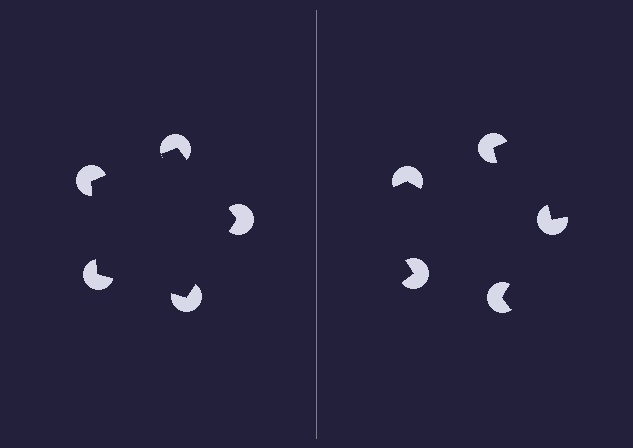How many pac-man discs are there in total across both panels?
10 — 5 on each side.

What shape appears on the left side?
An illusory pentagon.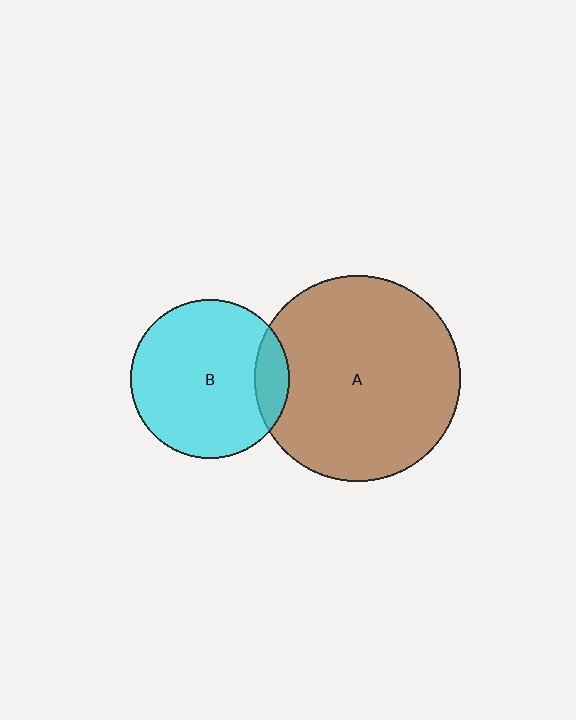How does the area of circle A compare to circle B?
Approximately 1.7 times.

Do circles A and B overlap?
Yes.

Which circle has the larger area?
Circle A (brown).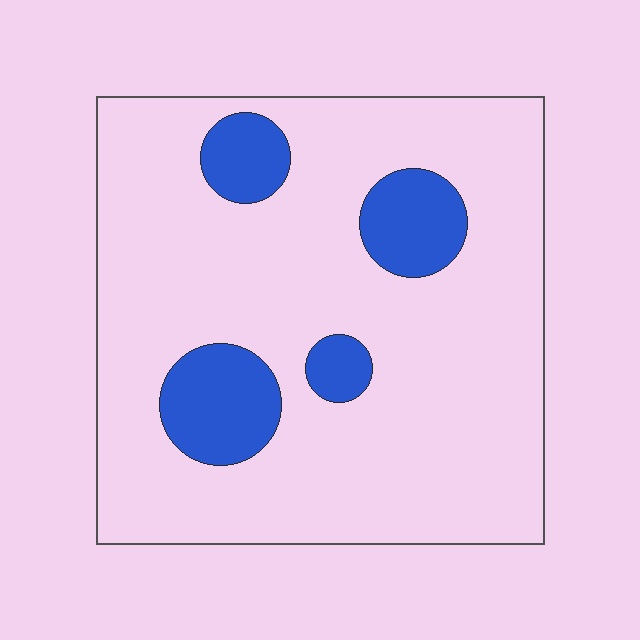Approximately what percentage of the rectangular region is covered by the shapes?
Approximately 15%.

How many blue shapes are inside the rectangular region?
4.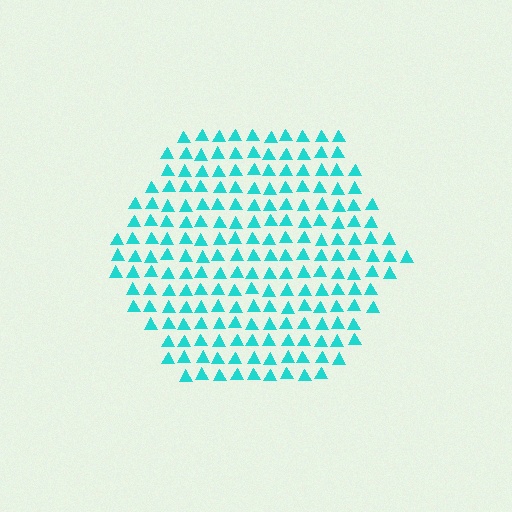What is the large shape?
The large shape is a hexagon.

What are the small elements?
The small elements are triangles.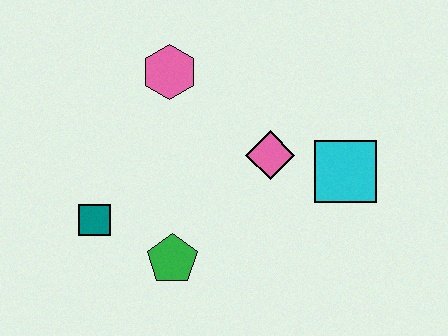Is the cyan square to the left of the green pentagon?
No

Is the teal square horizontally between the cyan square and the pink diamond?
No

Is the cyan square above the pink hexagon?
No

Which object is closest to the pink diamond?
The cyan square is closest to the pink diamond.